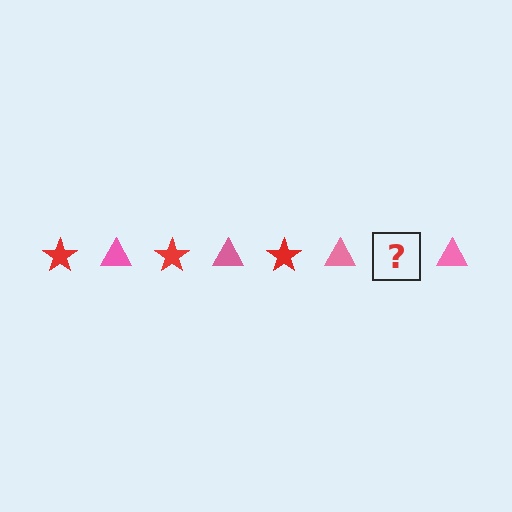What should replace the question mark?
The question mark should be replaced with a red star.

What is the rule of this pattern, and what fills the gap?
The rule is that the pattern alternates between red star and pink triangle. The gap should be filled with a red star.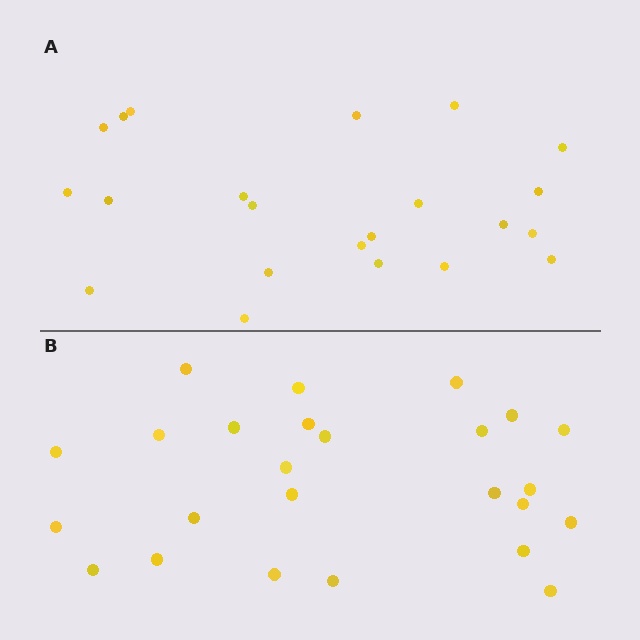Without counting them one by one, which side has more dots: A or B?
Region B (the bottom region) has more dots.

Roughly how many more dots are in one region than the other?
Region B has just a few more — roughly 2 or 3 more dots than region A.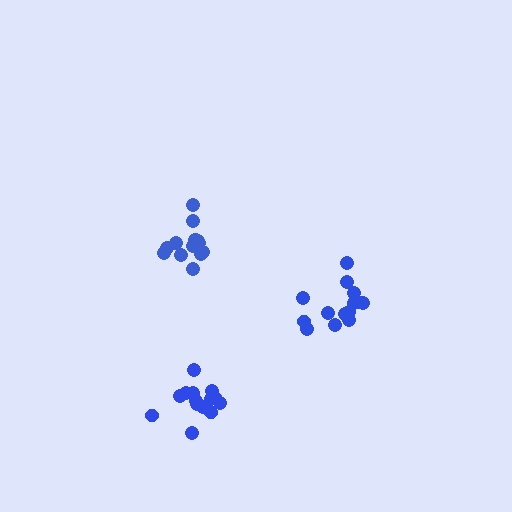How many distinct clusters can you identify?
There are 3 distinct clusters.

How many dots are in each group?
Group 1: 14 dots, Group 2: 14 dots, Group 3: 14 dots (42 total).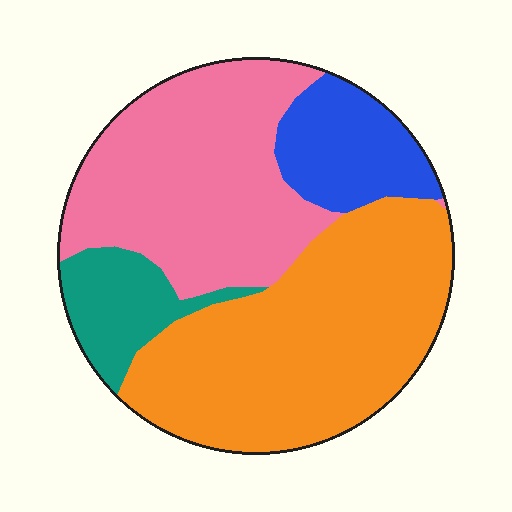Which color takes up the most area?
Orange, at roughly 40%.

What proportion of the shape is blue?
Blue covers roughly 15% of the shape.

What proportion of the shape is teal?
Teal takes up about one tenth (1/10) of the shape.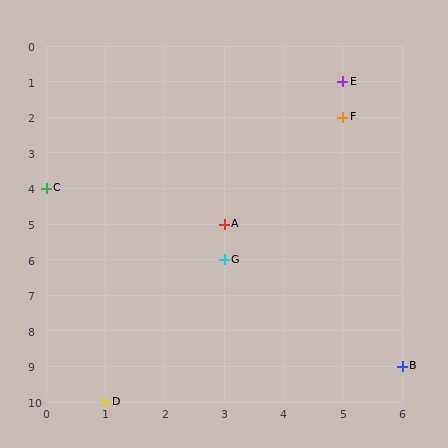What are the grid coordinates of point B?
Point B is at grid coordinates (6, 9).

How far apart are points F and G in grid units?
Points F and G are 2 columns and 4 rows apart (about 4.5 grid units diagonally).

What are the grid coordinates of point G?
Point G is at grid coordinates (3, 6).